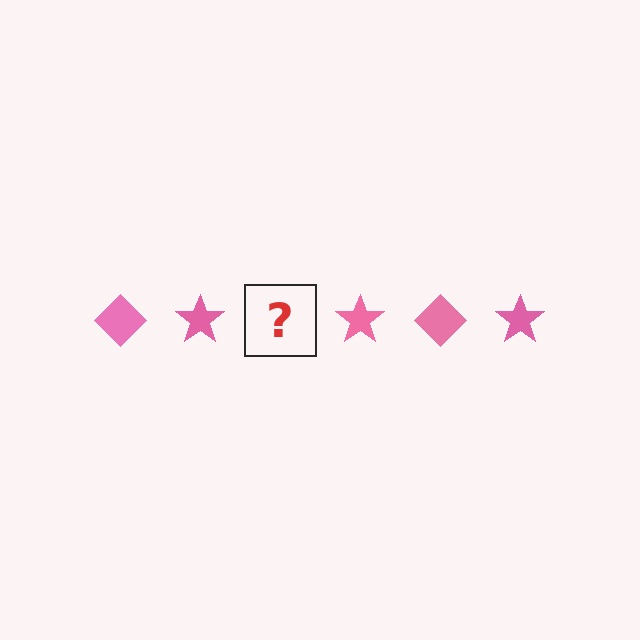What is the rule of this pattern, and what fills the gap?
The rule is that the pattern cycles through diamond, star shapes in pink. The gap should be filled with a pink diamond.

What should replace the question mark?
The question mark should be replaced with a pink diamond.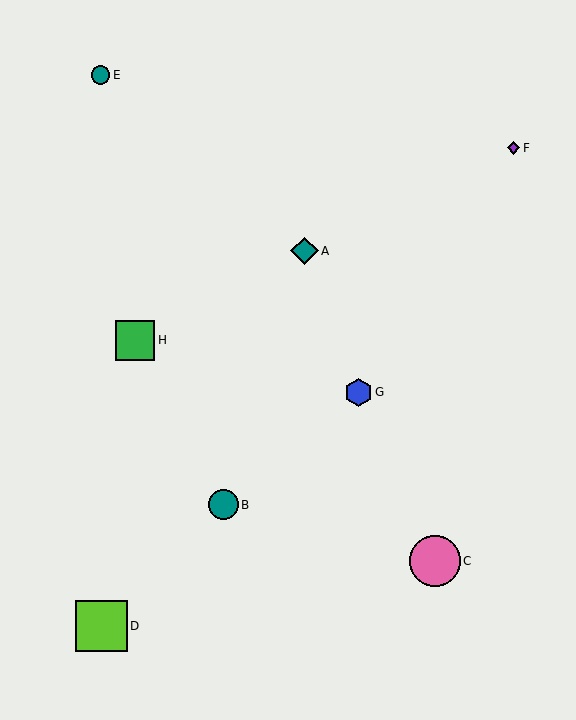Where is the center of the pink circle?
The center of the pink circle is at (435, 561).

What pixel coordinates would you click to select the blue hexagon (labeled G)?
Click at (358, 392) to select the blue hexagon G.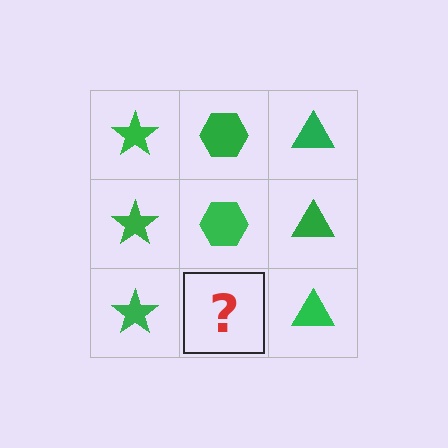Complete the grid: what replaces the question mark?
The question mark should be replaced with a green hexagon.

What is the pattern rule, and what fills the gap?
The rule is that each column has a consistent shape. The gap should be filled with a green hexagon.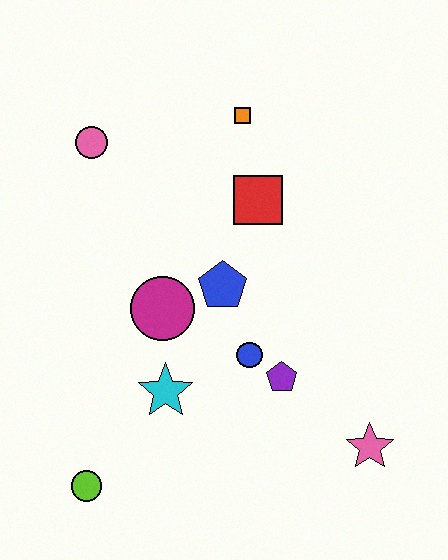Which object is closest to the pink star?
The purple pentagon is closest to the pink star.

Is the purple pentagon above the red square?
No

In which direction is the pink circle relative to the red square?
The pink circle is to the left of the red square.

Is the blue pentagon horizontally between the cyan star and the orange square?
Yes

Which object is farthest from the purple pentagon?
The pink circle is farthest from the purple pentagon.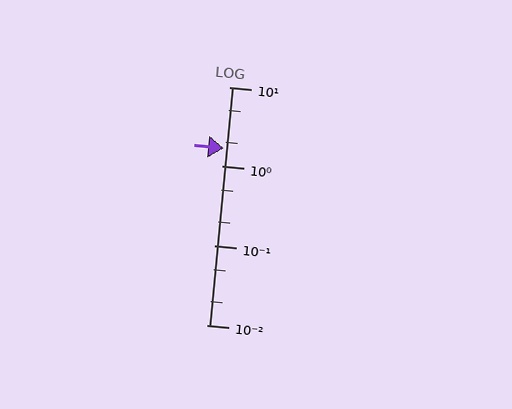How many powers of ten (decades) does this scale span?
The scale spans 3 decades, from 0.01 to 10.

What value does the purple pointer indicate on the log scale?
The pointer indicates approximately 1.7.